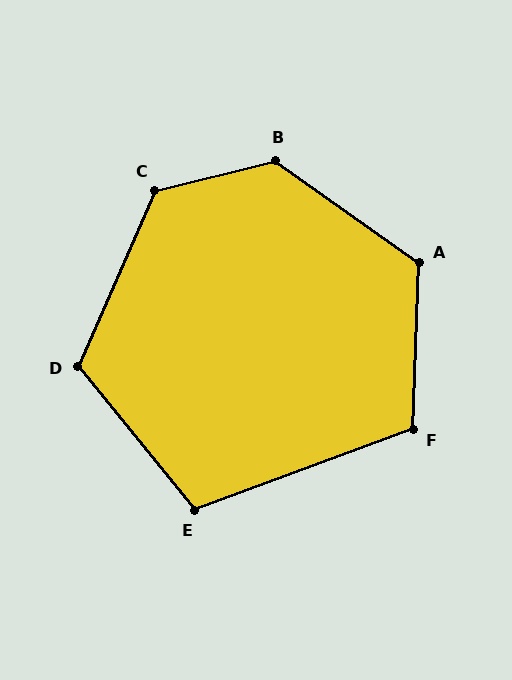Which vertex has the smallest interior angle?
E, at approximately 109 degrees.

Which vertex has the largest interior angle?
B, at approximately 131 degrees.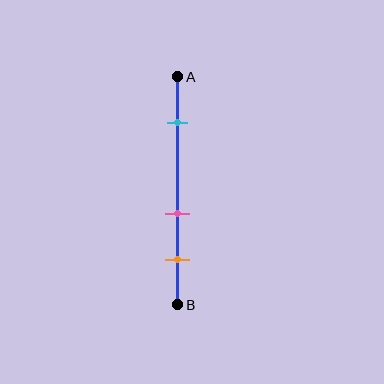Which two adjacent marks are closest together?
The pink and orange marks are the closest adjacent pair.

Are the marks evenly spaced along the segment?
No, the marks are not evenly spaced.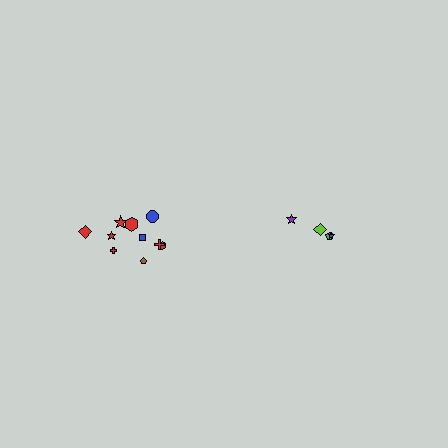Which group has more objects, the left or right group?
The left group.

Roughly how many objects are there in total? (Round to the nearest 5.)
Roughly 15 objects in total.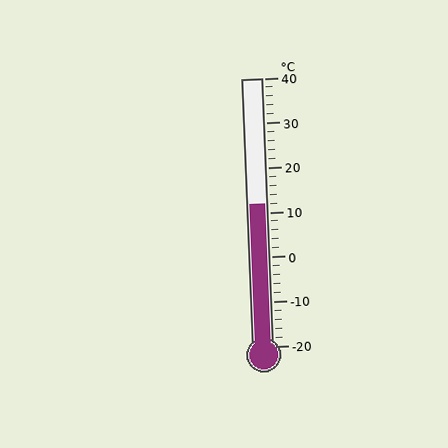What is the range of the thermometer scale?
The thermometer scale ranges from -20°C to 40°C.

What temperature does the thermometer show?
The thermometer shows approximately 12°C.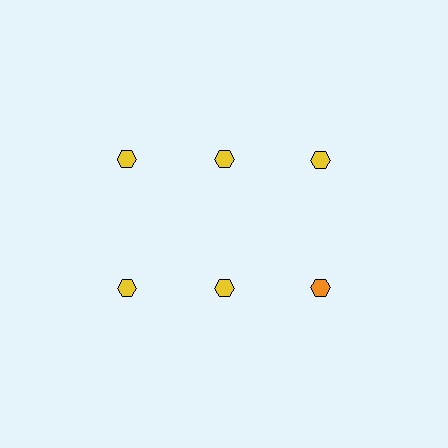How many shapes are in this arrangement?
There are 6 shapes arranged in a grid pattern.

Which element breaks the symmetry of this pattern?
The orange hexagon in the second row, center column breaks the symmetry. All other shapes are yellow hexagons.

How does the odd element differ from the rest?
It has a different color: orange instead of yellow.